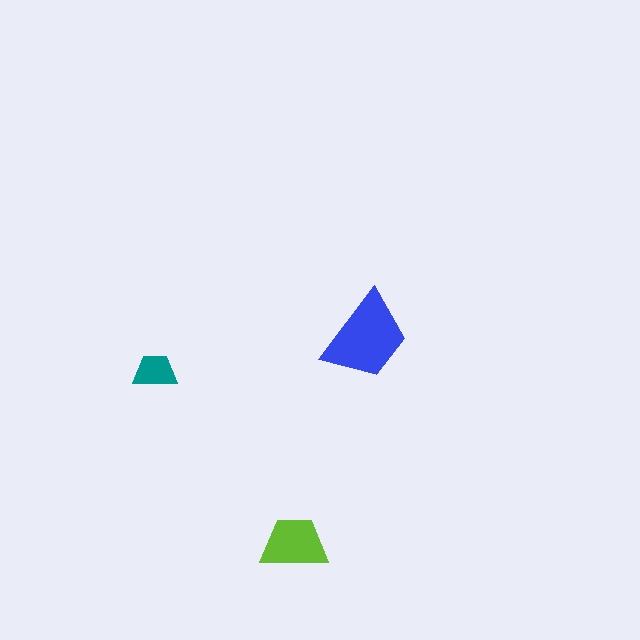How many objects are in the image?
There are 3 objects in the image.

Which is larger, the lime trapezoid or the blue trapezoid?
The blue one.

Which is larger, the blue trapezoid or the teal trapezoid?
The blue one.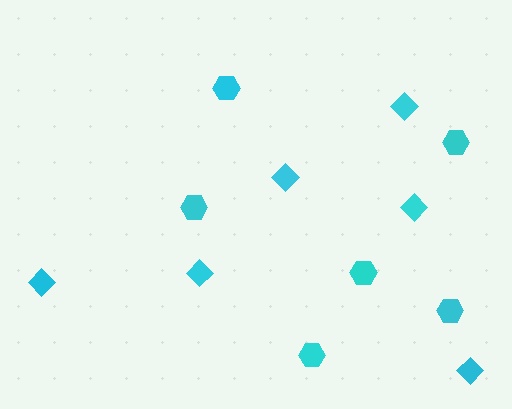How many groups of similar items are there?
There are 2 groups: one group of hexagons (6) and one group of diamonds (6).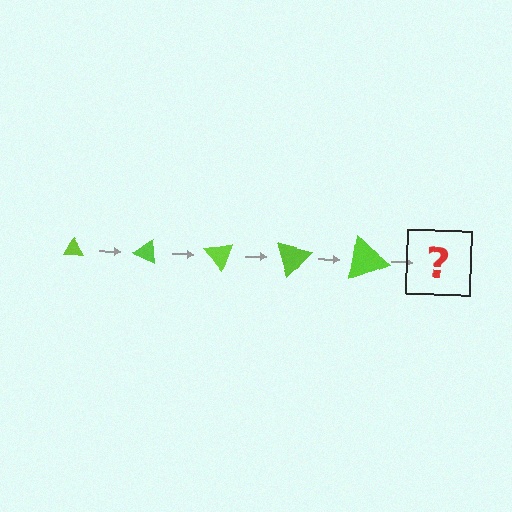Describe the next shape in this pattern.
It should be a triangle, larger than the previous one and rotated 125 degrees from the start.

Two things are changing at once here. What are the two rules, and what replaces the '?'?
The two rules are that the triangle grows larger each step and it rotates 25 degrees each step. The '?' should be a triangle, larger than the previous one and rotated 125 degrees from the start.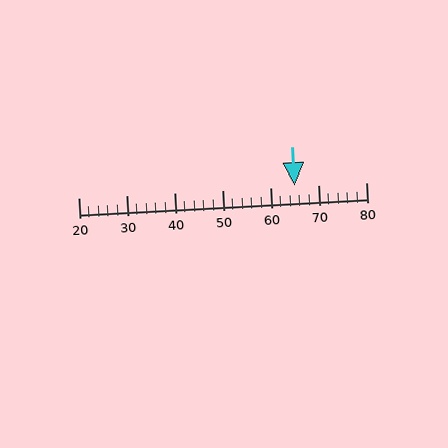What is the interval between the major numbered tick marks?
The major tick marks are spaced 10 units apart.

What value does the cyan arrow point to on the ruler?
The cyan arrow points to approximately 65.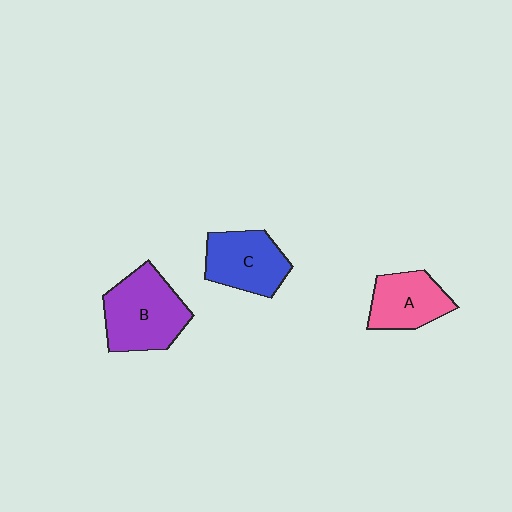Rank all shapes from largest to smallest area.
From largest to smallest: B (purple), C (blue), A (pink).